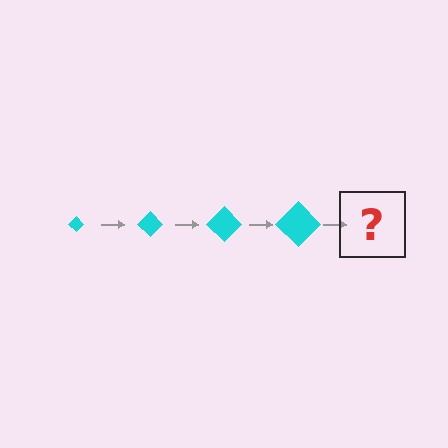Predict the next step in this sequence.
The next step is a cyan diamond, larger than the previous one.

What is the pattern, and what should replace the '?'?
The pattern is that the diamond gets progressively larger each step. The '?' should be a cyan diamond, larger than the previous one.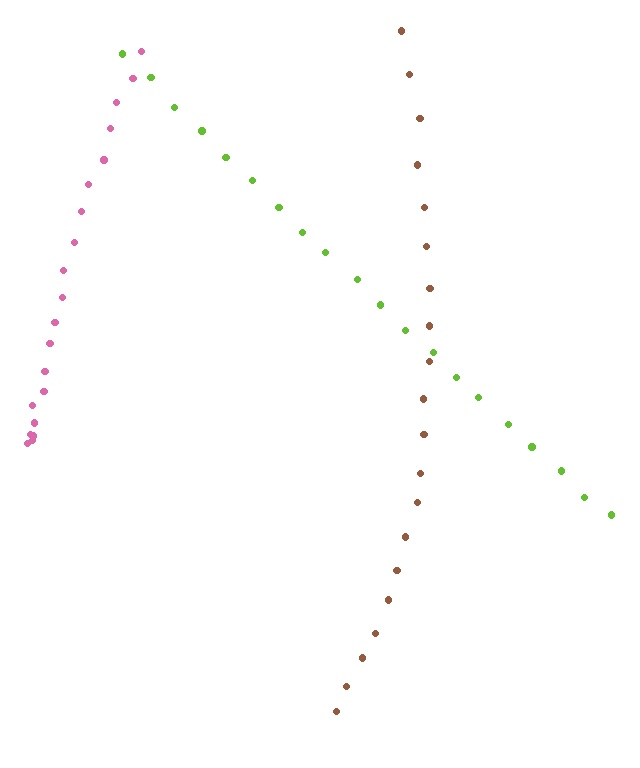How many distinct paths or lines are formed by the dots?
There are 3 distinct paths.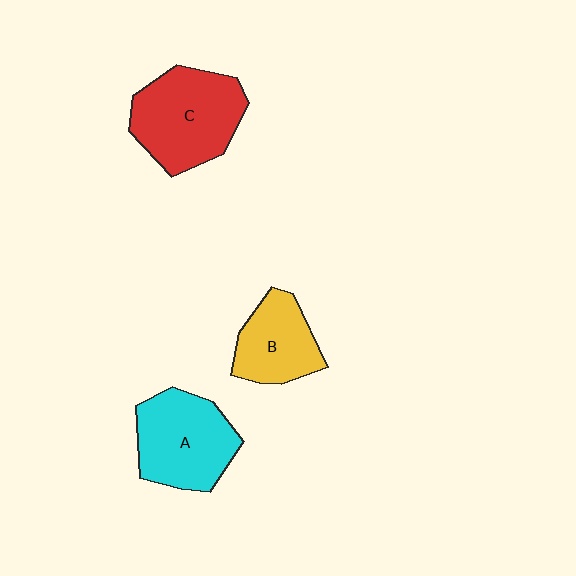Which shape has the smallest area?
Shape B (yellow).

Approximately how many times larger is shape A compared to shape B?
Approximately 1.4 times.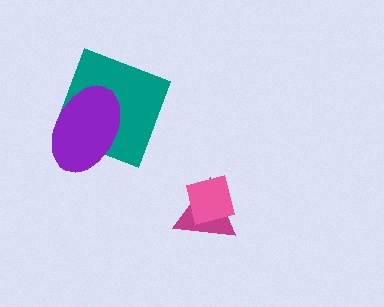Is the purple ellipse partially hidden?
No, no other shape covers it.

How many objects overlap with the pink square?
1 object overlaps with the pink square.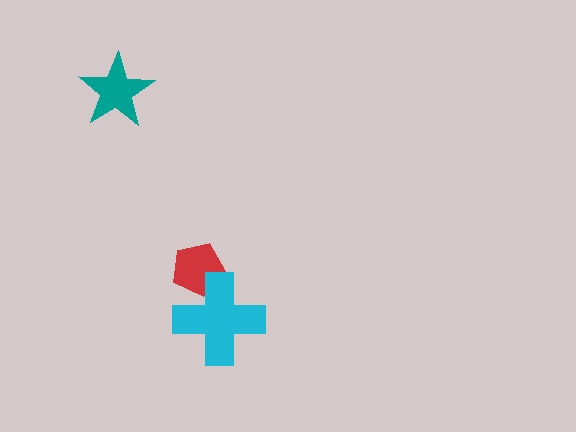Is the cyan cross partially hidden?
No, no other shape covers it.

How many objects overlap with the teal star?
0 objects overlap with the teal star.